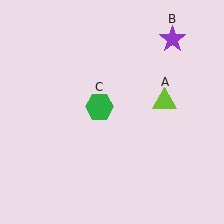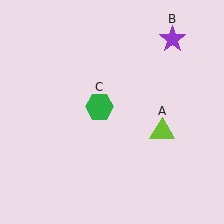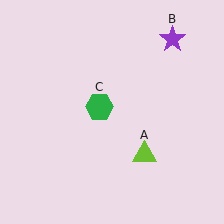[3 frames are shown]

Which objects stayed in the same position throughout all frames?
Purple star (object B) and green hexagon (object C) remained stationary.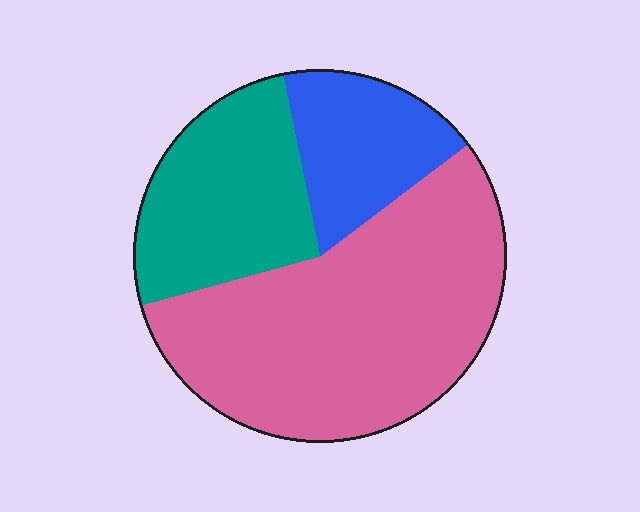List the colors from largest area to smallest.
From largest to smallest: pink, teal, blue.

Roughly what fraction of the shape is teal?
Teal takes up between a sixth and a third of the shape.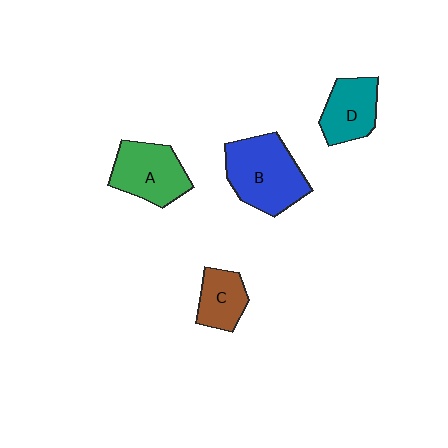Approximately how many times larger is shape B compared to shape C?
Approximately 1.9 times.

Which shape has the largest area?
Shape B (blue).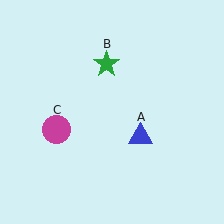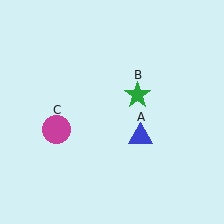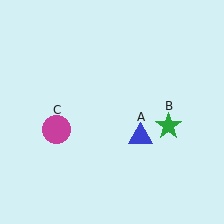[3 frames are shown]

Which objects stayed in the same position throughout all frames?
Blue triangle (object A) and magenta circle (object C) remained stationary.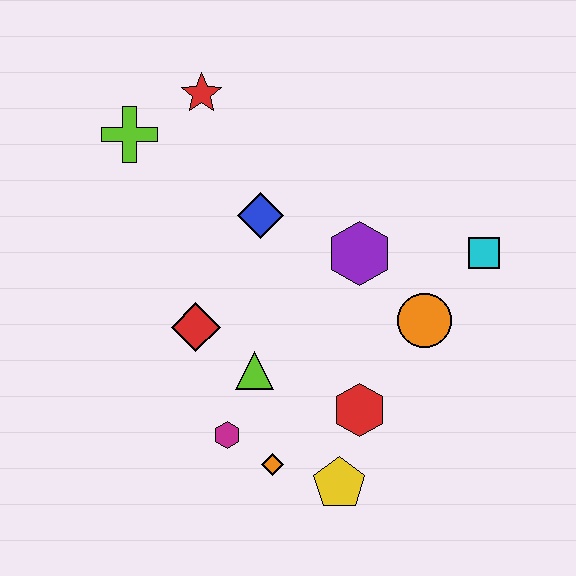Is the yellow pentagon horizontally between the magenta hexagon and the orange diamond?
No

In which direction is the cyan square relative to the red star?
The cyan square is to the right of the red star.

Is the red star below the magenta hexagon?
No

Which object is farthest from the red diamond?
The cyan square is farthest from the red diamond.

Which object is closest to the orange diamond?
The magenta hexagon is closest to the orange diamond.